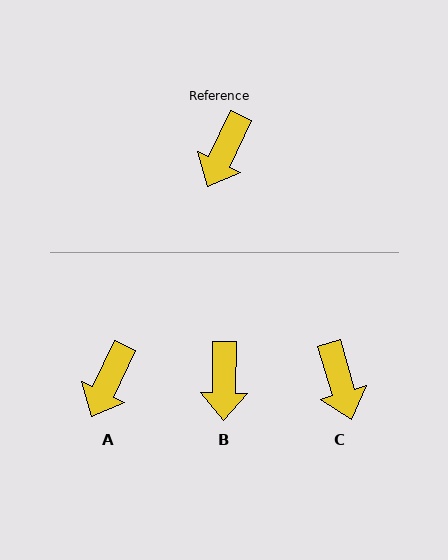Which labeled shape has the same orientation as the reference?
A.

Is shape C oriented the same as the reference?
No, it is off by about 42 degrees.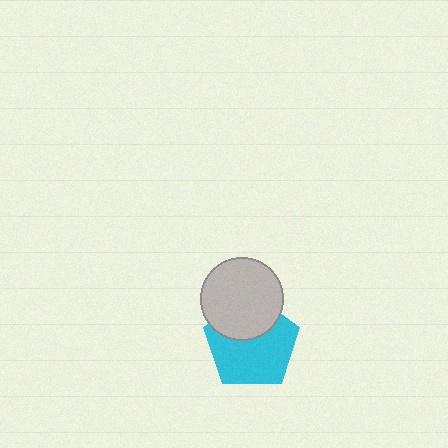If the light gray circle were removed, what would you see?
You would see the complete cyan pentagon.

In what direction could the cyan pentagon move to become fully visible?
The cyan pentagon could move down. That would shift it out from behind the light gray circle entirely.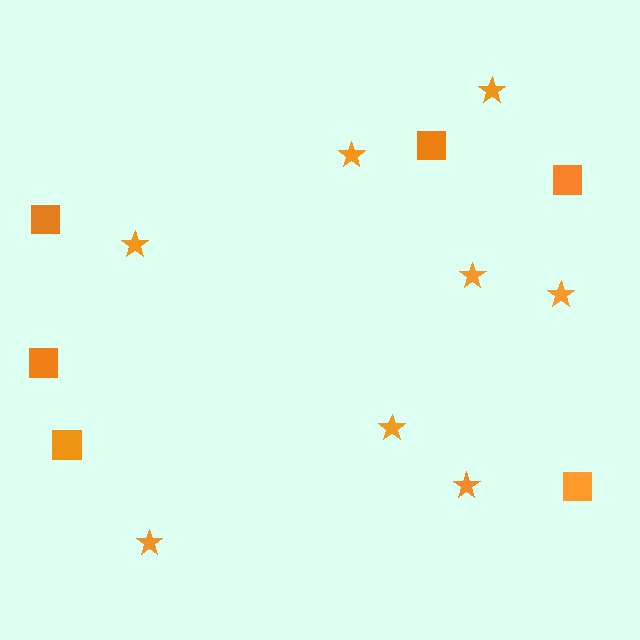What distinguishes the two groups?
There are 2 groups: one group of squares (6) and one group of stars (8).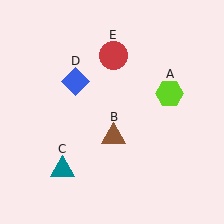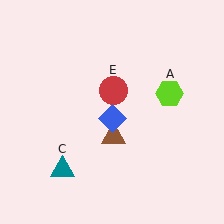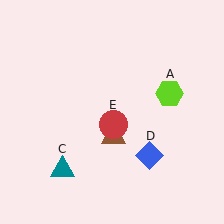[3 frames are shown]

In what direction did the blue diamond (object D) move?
The blue diamond (object D) moved down and to the right.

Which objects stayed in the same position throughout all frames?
Lime hexagon (object A) and brown triangle (object B) and teal triangle (object C) remained stationary.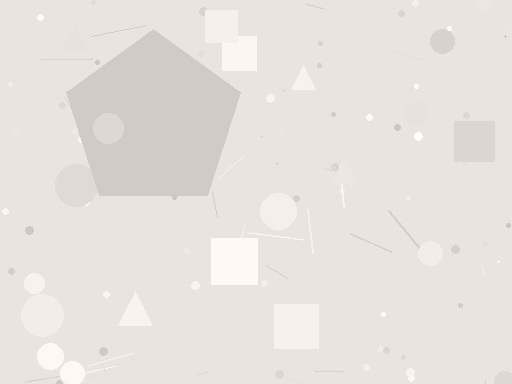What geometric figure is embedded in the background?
A pentagon is embedded in the background.